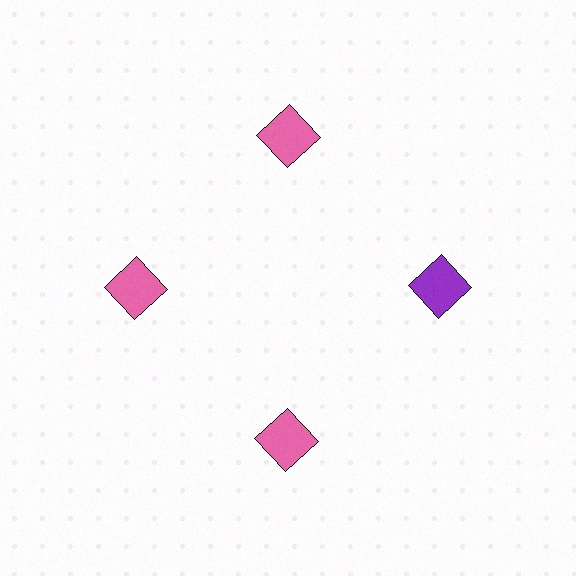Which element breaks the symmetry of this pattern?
The purple square at roughly the 3 o'clock position breaks the symmetry. All other shapes are pink squares.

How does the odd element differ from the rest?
It has a different color: purple instead of pink.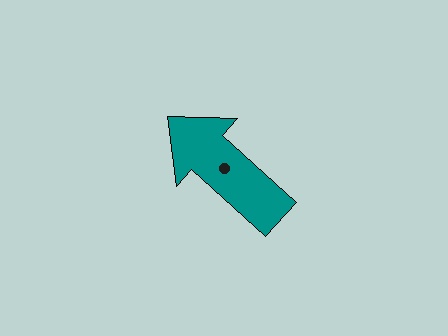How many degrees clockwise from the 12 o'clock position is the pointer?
Approximately 312 degrees.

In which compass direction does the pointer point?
Northwest.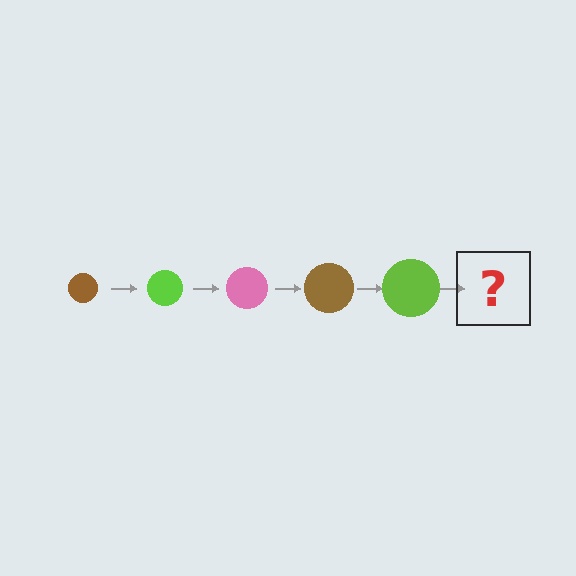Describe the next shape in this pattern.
It should be a pink circle, larger than the previous one.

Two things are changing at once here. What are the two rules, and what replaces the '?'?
The two rules are that the circle grows larger each step and the color cycles through brown, lime, and pink. The '?' should be a pink circle, larger than the previous one.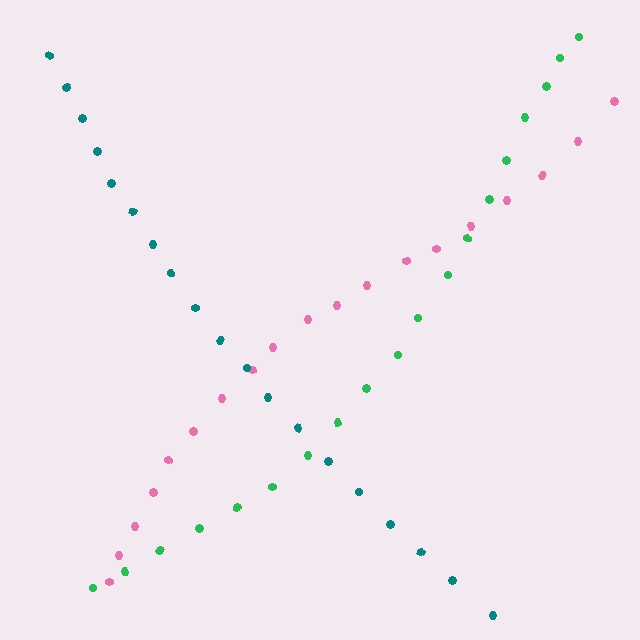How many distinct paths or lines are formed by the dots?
There are 3 distinct paths.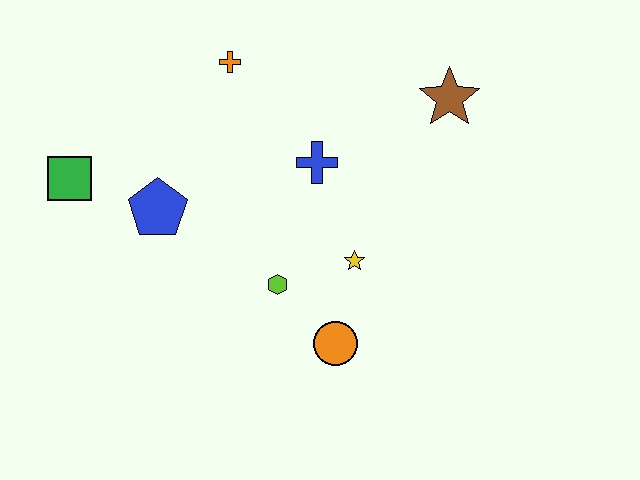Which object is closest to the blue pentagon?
The green square is closest to the blue pentagon.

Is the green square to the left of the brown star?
Yes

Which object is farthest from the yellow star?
The green square is farthest from the yellow star.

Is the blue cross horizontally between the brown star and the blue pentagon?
Yes